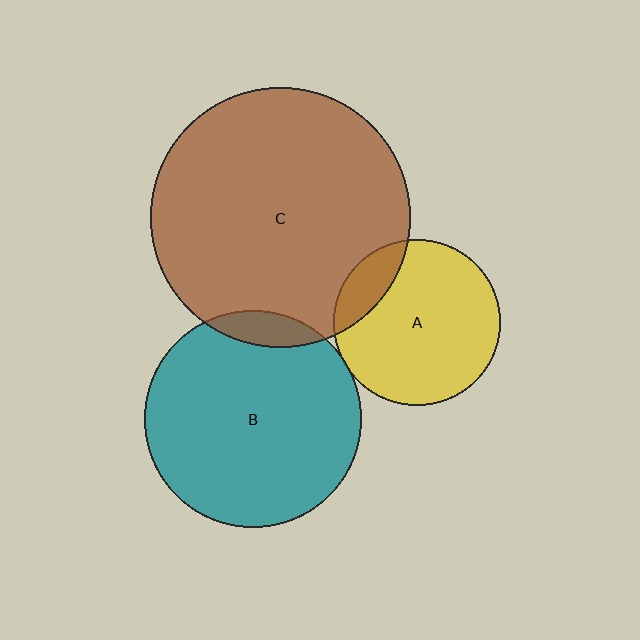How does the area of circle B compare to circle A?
Approximately 1.7 times.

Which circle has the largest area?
Circle C (brown).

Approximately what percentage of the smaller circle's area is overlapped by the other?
Approximately 15%.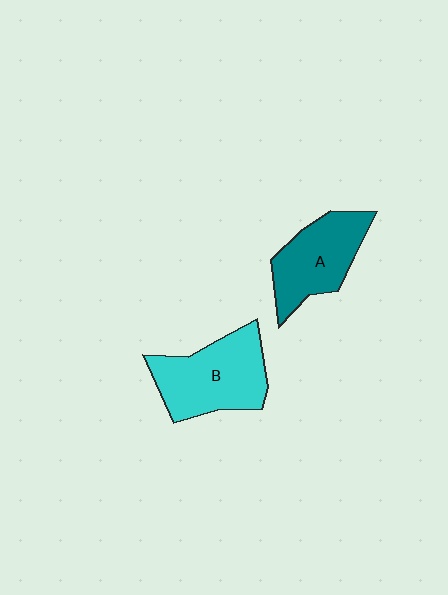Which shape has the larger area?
Shape B (cyan).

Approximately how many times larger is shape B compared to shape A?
Approximately 1.2 times.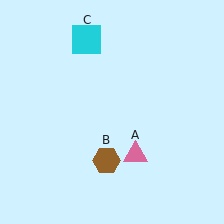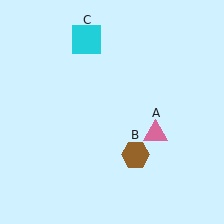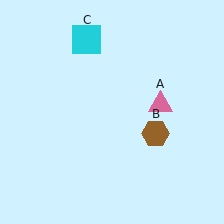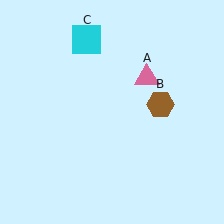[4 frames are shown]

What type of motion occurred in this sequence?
The pink triangle (object A), brown hexagon (object B) rotated counterclockwise around the center of the scene.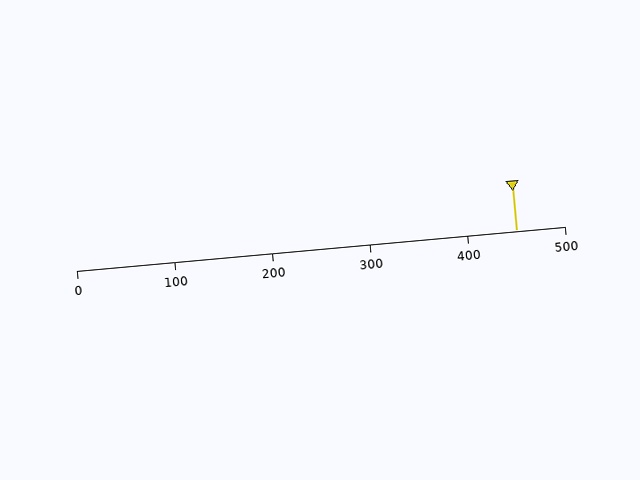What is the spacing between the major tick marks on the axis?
The major ticks are spaced 100 apart.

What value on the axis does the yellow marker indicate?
The marker indicates approximately 450.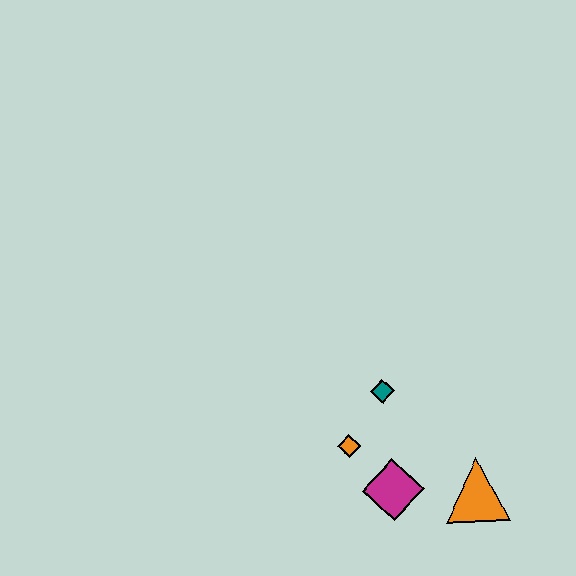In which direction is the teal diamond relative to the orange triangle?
The teal diamond is above the orange triangle.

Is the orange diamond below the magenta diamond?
No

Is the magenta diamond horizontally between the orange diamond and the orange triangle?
Yes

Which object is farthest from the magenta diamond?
The teal diamond is farthest from the magenta diamond.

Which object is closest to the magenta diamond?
The orange diamond is closest to the magenta diamond.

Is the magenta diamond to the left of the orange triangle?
Yes